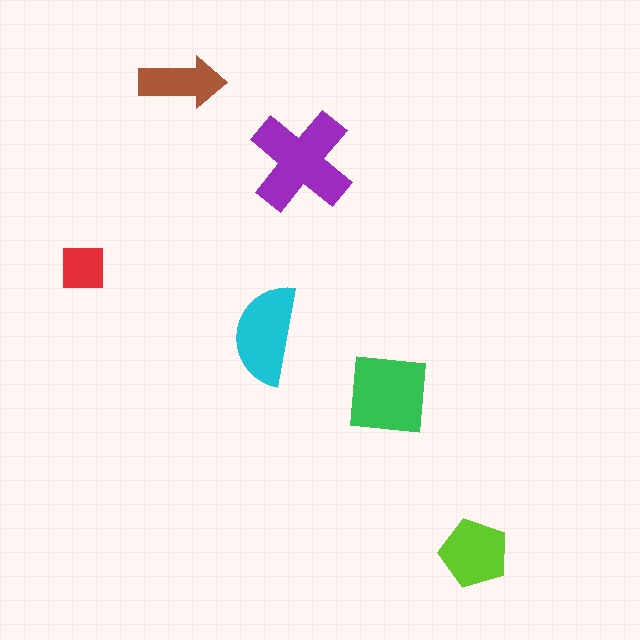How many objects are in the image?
There are 6 objects in the image.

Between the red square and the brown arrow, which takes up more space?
The brown arrow.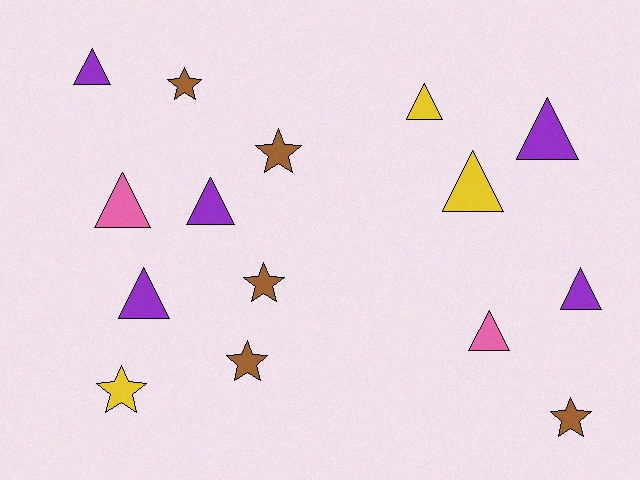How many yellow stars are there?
There is 1 yellow star.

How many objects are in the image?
There are 15 objects.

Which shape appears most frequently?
Triangle, with 9 objects.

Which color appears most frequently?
Purple, with 5 objects.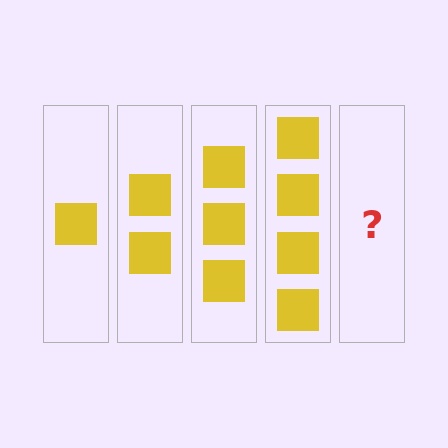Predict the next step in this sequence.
The next step is 5 squares.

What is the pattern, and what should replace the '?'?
The pattern is that each step adds one more square. The '?' should be 5 squares.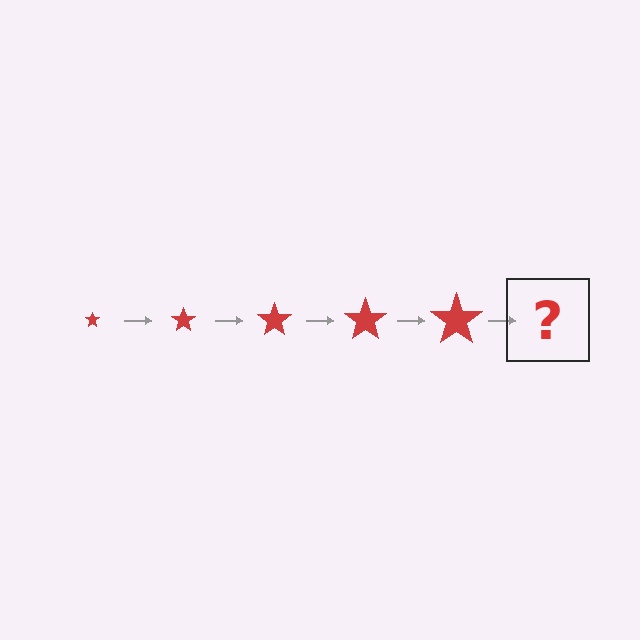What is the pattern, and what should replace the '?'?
The pattern is that the star gets progressively larger each step. The '?' should be a red star, larger than the previous one.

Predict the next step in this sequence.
The next step is a red star, larger than the previous one.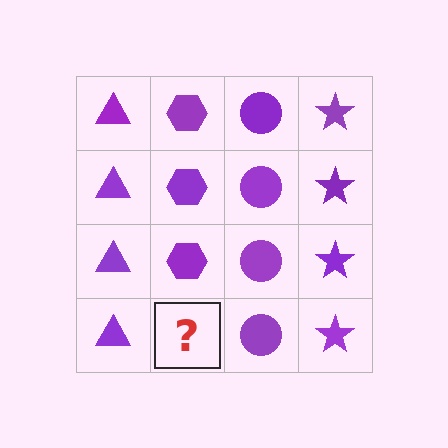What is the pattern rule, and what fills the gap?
The rule is that each column has a consistent shape. The gap should be filled with a purple hexagon.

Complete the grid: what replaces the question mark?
The question mark should be replaced with a purple hexagon.